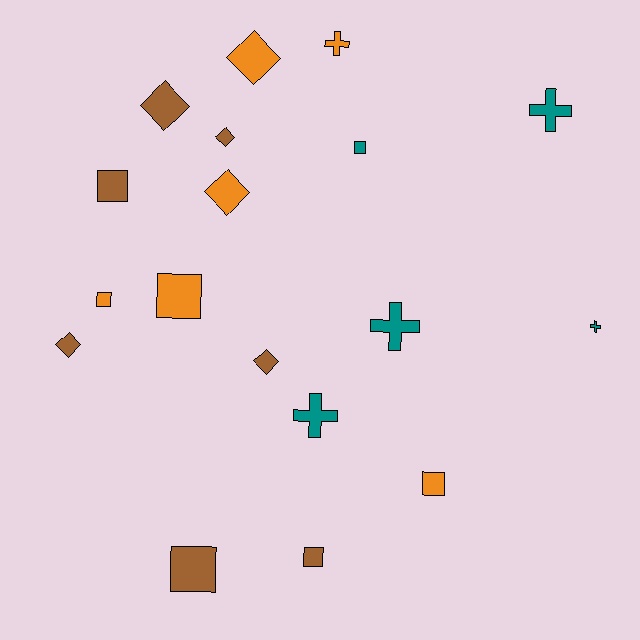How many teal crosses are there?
There are 4 teal crosses.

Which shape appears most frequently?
Square, with 7 objects.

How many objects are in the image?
There are 18 objects.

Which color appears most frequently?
Brown, with 7 objects.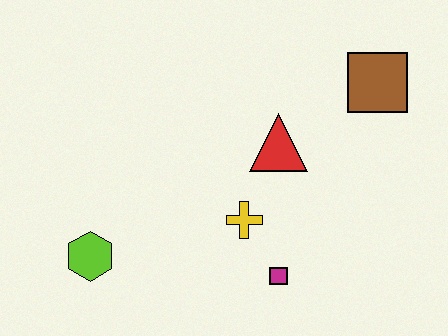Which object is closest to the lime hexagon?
The yellow cross is closest to the lime hexagon.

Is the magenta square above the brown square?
No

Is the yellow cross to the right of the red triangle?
No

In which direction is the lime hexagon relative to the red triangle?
The lime hexagon is to the left of the red triangle.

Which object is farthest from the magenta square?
The brown square is farthest from the magenta square.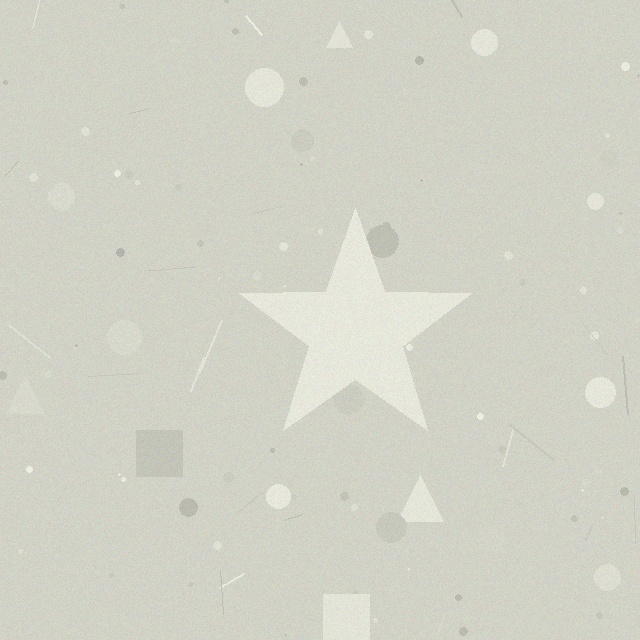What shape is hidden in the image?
A star is hidden in the image.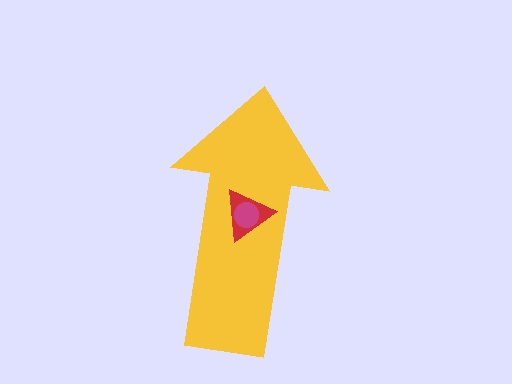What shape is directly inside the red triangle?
The magenta circle.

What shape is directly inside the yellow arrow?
The red triangle.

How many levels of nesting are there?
3.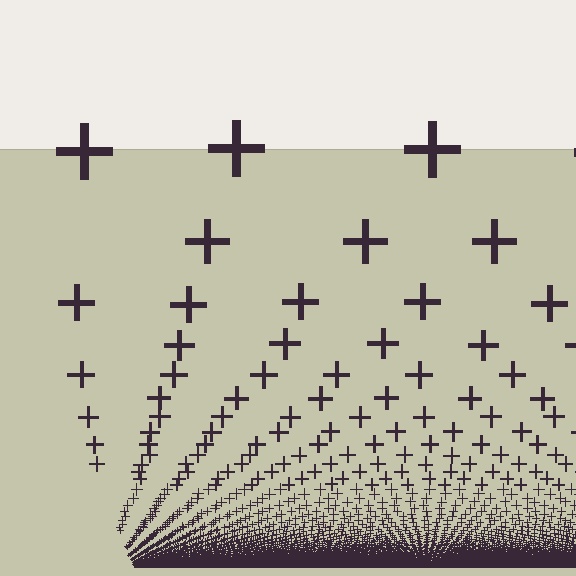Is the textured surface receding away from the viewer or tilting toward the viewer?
The surface appears to tilt toward the viewer. Texture elements get larger and sparser toward the top.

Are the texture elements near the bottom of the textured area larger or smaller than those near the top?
Smaller. The gradient is inverted — elements near the bottom are smaller and denser.